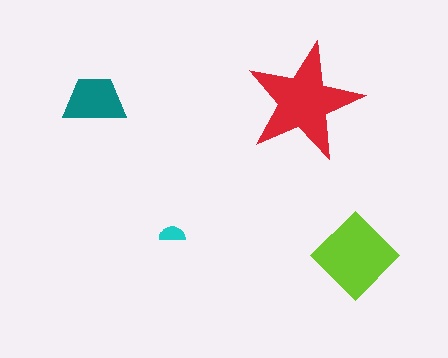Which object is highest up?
The teal trapezoid is topmost.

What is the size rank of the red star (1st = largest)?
1st.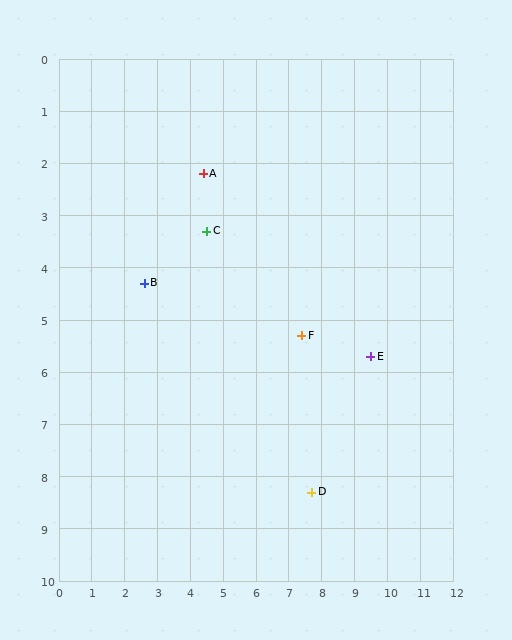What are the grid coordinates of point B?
Point B is at approximately (2.6, 4.3).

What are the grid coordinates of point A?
Point A is at approximately (4.4, 2.2).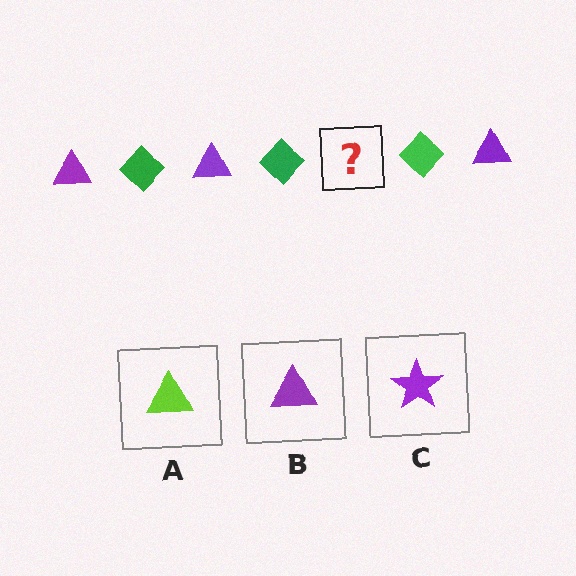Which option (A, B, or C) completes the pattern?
B.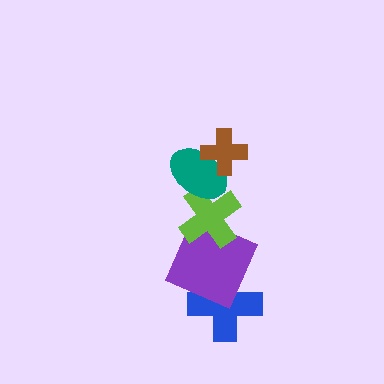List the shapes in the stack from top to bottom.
From top to bottom: the brown cross, the teal ellipse, the lime cross, the purple square, the blue cross.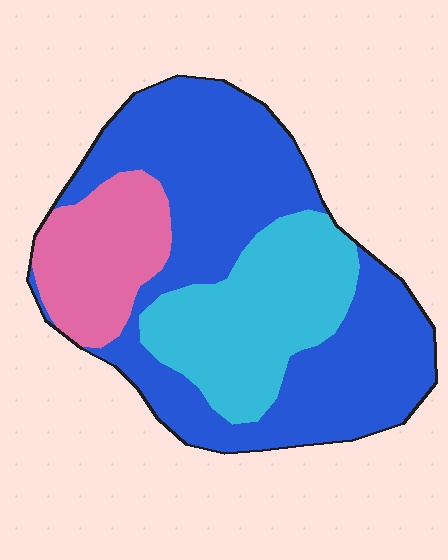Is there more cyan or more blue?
Blue.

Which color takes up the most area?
Blue, at roughly 55%.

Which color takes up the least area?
Pink, at roughly 15%.